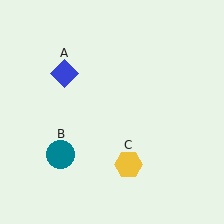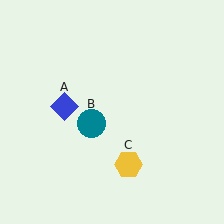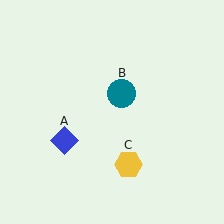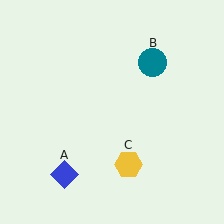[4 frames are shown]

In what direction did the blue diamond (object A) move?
The blue diamond (object A) moved down.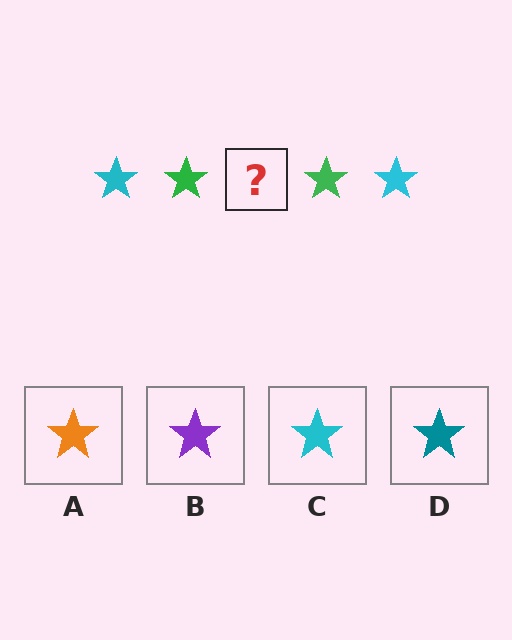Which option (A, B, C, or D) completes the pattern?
C.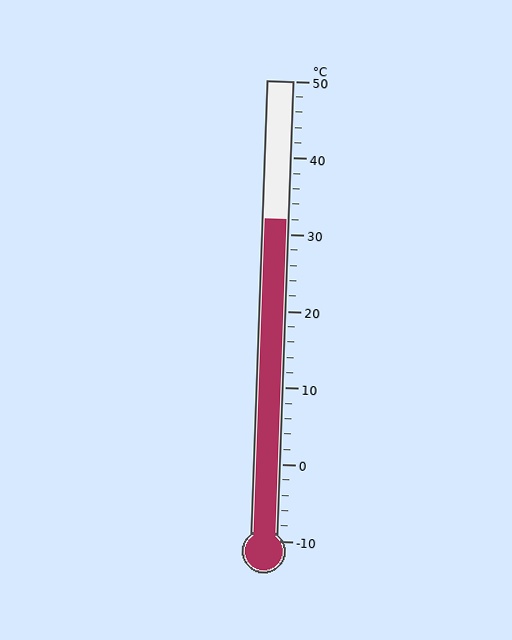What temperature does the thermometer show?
The thermometer shows approximately 32°C.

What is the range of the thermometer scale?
The thermometer scale ranges from -10°C to 50°C.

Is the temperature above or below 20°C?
The temperature is above 20°C.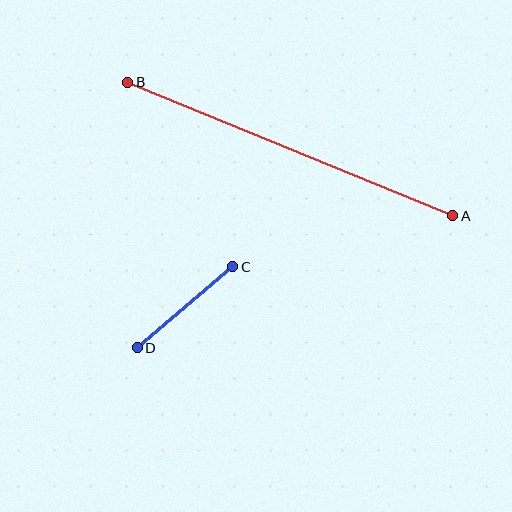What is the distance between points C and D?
The distance is approximately 125 pixels.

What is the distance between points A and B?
The distance is approximately 351 pixels.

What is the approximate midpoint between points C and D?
The midpoint is at approximately (185, 307) pixels.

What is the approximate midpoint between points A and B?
The midpoint is at approximately (290, 149) pixels.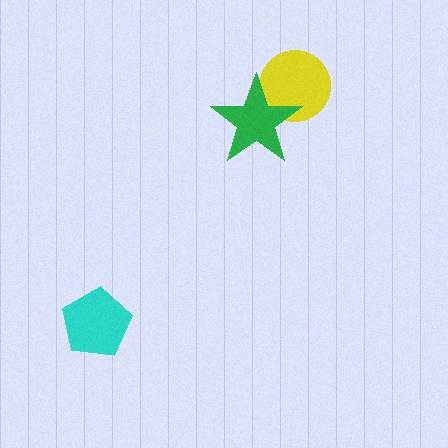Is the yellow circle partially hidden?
Yes, it is partially covered by another shape.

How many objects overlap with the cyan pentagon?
0 objects overlap with the cyan pentagon.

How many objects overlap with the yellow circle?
1 object overlaps with the yellow circle.